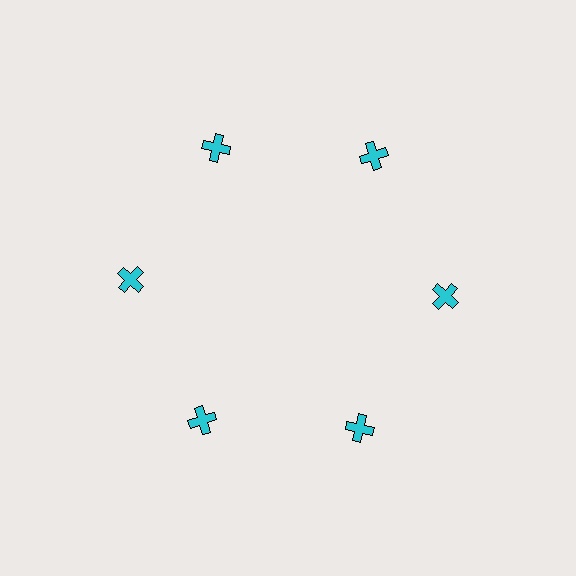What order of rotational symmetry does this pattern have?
This pattern has 6-fold rotational symmetry.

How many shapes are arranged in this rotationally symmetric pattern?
There are 6 shapes, arranged in 6 groups of 1.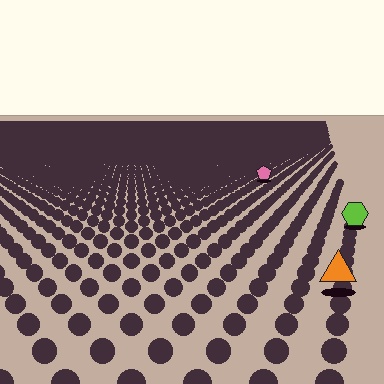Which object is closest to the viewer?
The orange triangle is closest. The texture marks near it are larger and more spread out.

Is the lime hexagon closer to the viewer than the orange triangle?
No. The orange triangle is closer — you can tell from the texture gradient: the ground texture is coarser near it.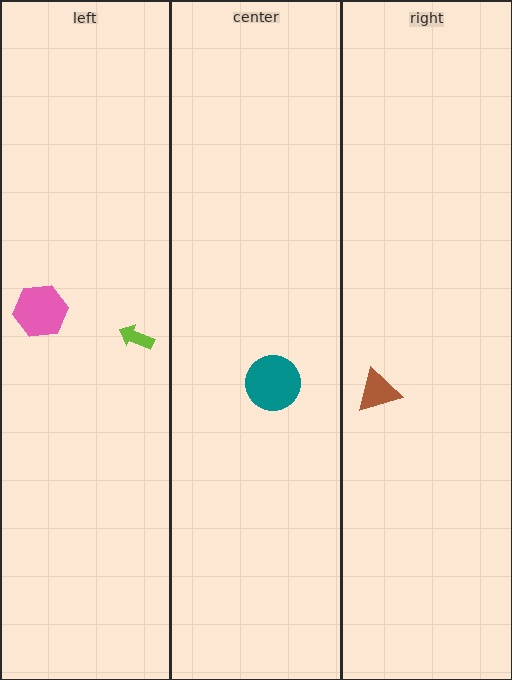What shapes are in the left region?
The pink hexagon, the lime arrow.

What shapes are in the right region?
The brown triangle.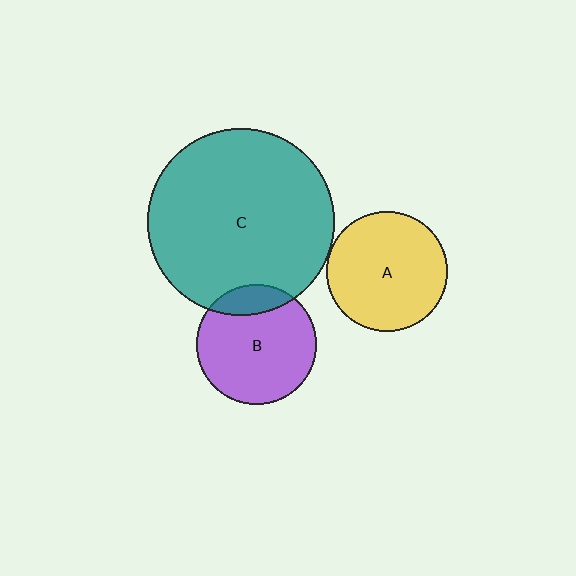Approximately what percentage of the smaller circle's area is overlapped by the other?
Approximately 15%.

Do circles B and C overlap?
Yes.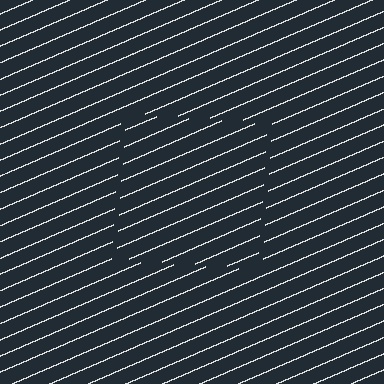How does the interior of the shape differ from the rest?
The interior of the shape contains the same grating, shifted by half a period — the contour is defined by the phase discontinuity where line-ends from the inner and outer gratings abut.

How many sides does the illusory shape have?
4 sides — the line-ends trace a square.